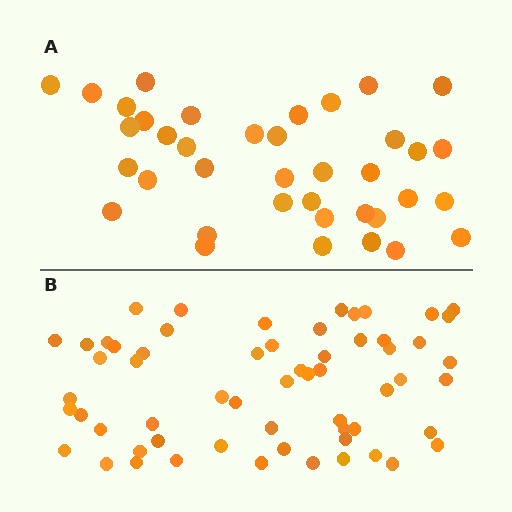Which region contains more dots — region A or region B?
Region B (the bottom region) has more dots.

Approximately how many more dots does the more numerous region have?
Region B has approximately 20 more dots than region A.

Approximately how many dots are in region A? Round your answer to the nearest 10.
About 40 dots. (The exact count is 38, which rounds to 40.)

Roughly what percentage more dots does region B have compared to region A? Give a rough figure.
About 60% more.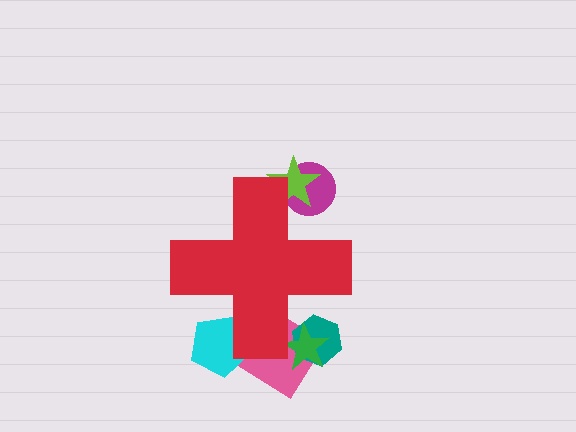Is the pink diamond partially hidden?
Yes, the pink diamond is partially hidden behind the red cross.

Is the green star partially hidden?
Yes, the green star is partially hidden behind the red cross.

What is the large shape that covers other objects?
A red cross.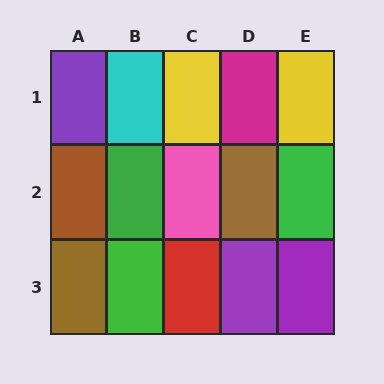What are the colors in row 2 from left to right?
Brown, green, pink, brown, green.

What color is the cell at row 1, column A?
Purple.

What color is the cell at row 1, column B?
Cyan.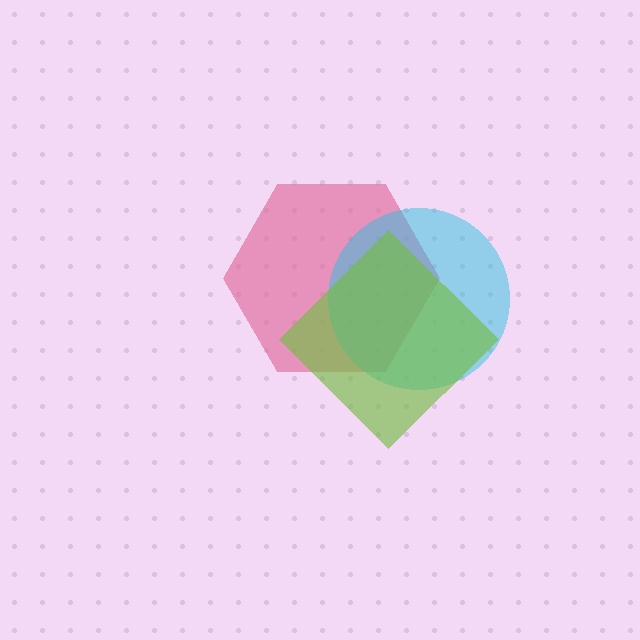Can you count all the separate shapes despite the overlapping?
Yes, there are 3 separate shapes.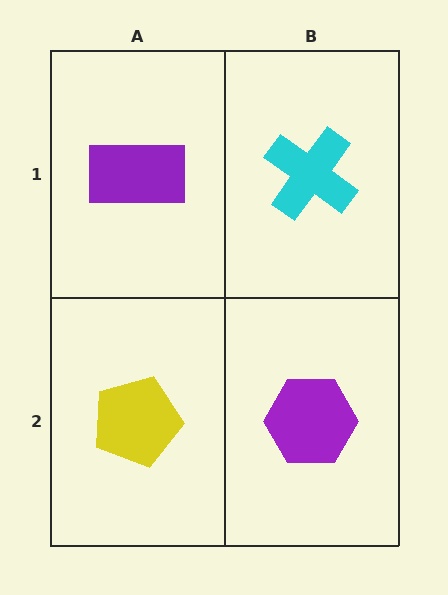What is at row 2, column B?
A purple hexagon.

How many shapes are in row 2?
2 shapes.